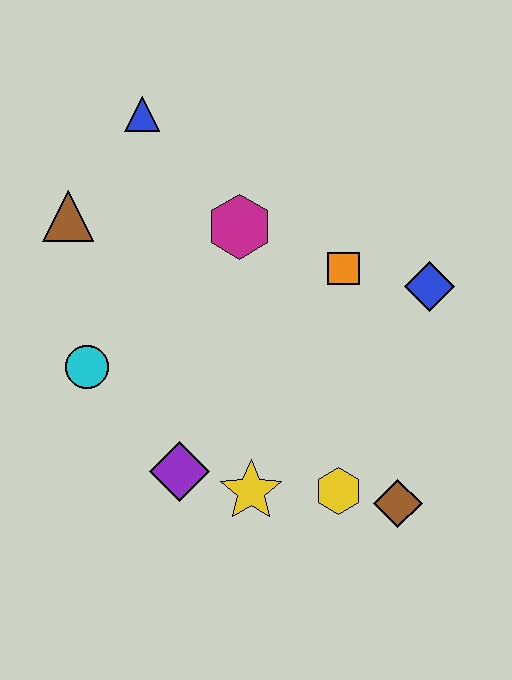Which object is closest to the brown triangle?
The blue triangle is closest to the brown triangle.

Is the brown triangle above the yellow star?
Yes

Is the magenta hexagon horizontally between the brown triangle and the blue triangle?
No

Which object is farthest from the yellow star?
The blue triangle is farthest from the yellow star.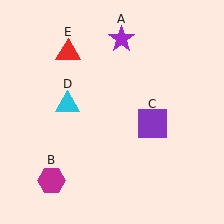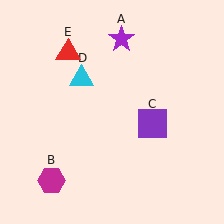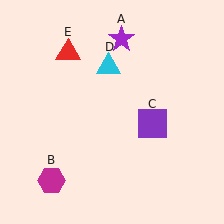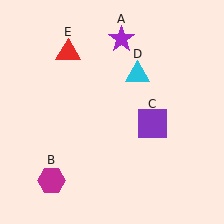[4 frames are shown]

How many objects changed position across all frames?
1 object changed position: cyan triangle (object D).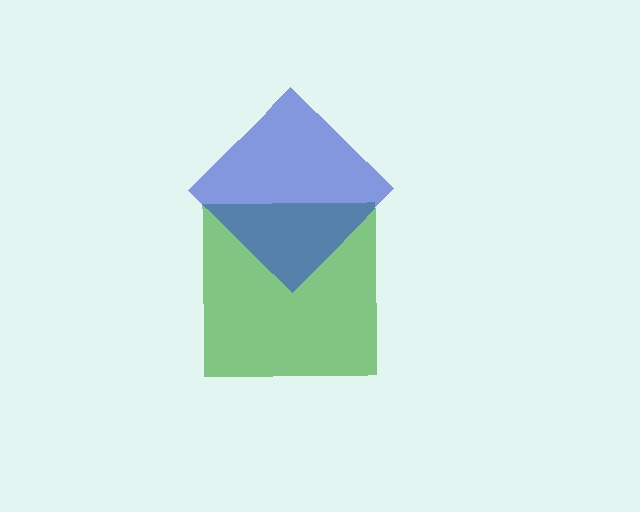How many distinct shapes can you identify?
There are 2 distinct shapes: a green square, a blue diamond.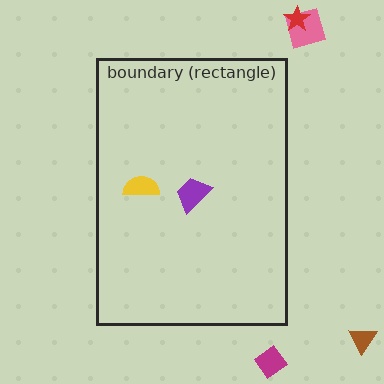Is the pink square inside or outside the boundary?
Outside.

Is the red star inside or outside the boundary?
Outside.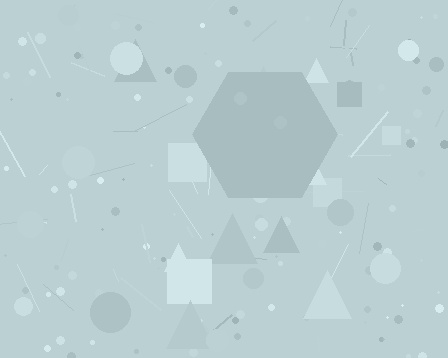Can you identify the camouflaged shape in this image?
The camouflaged shape is a hexagon.